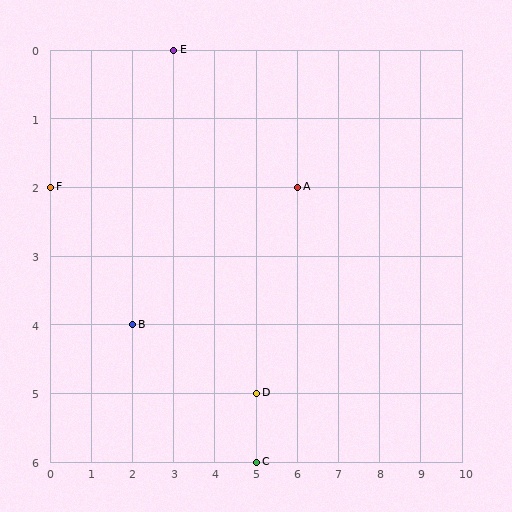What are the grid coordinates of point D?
Point D is at grid coordinates (5, 5).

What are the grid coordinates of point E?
Point E is at grid coordinates (3, 0).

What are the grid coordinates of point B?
Point B is at grid coordinates (2, 4).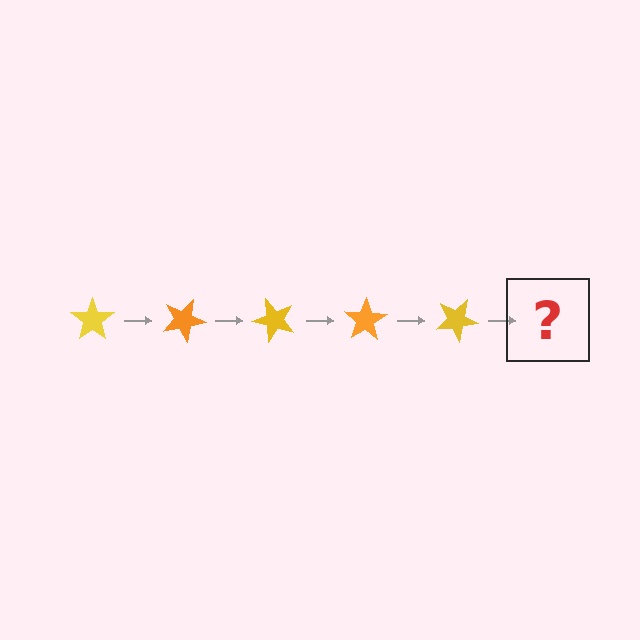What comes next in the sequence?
The next element should be an orange star, rotated 125 degrees from the start.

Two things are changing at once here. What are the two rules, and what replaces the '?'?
The two rules are that it rotates 25 degrees each step and the color cycles through yellow and orange. The '?' should be an orange star, rotated 125 degrees from the start.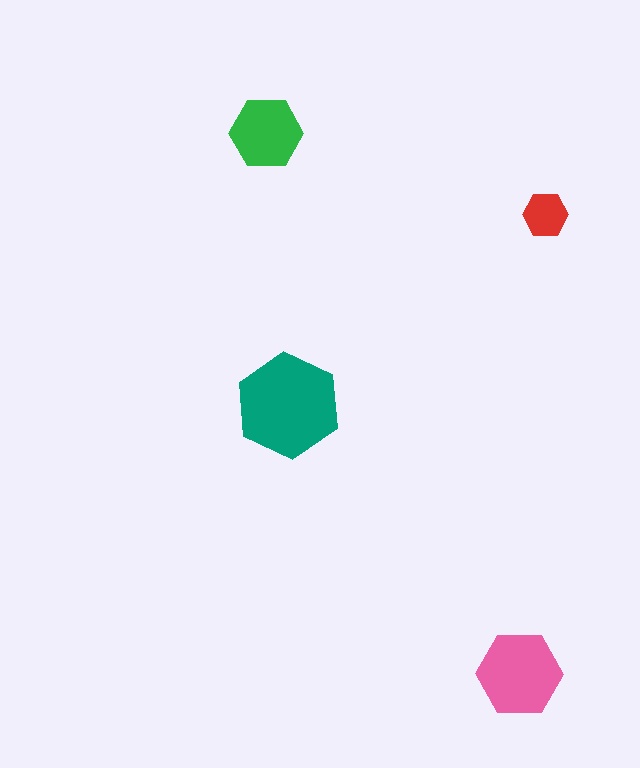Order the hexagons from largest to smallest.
the teal one, the pink one, the green one, the red one.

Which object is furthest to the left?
The green hexagon is leftmost.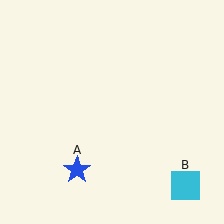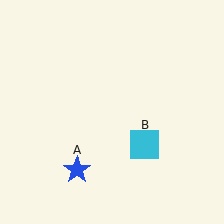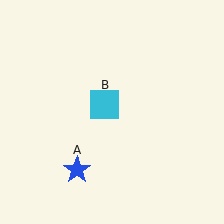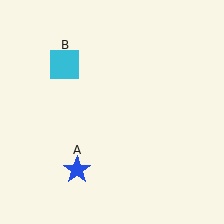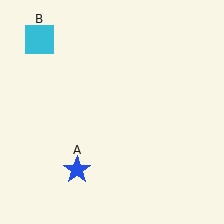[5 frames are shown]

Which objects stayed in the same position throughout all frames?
Blue star (object A) remained stationary.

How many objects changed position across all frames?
1 object changed position: cyan square (object B).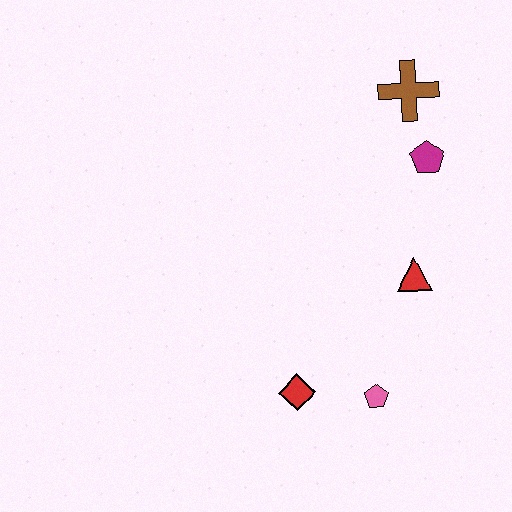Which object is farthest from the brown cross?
The red diamond is farthest from the brown cross.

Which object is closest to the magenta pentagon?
The brown cross is closest to the magenta pentagon.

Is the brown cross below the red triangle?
No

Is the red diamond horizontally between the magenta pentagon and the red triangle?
No